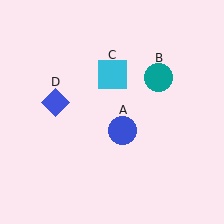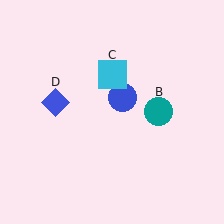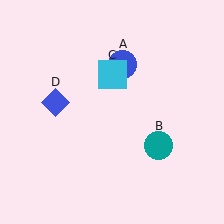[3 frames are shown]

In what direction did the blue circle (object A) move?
The blue circle (object A) moved up.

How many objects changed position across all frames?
2 objects changed position: blue circle (object A), teal circle (object B).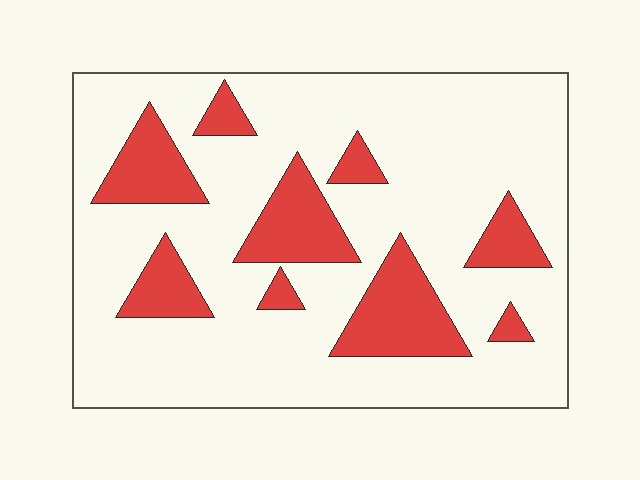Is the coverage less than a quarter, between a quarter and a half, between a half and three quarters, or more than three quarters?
Less than a quarter.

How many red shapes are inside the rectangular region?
9.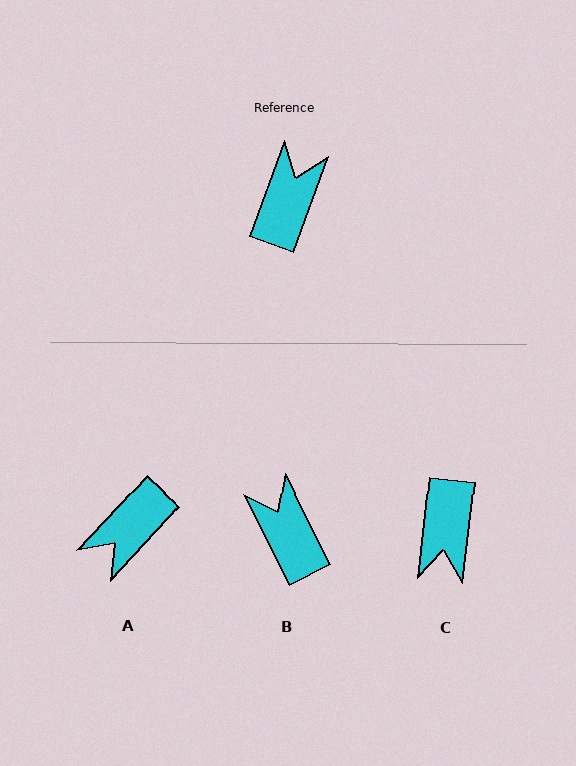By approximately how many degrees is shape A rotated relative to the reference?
Approximately 157 degrees counter-clockwise.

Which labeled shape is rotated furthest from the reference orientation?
C, about 166 degrees away.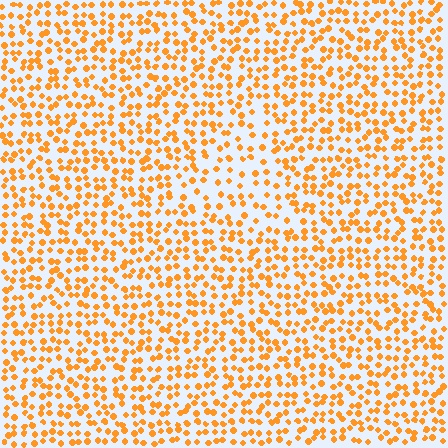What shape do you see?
I see a triangle.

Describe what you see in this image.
The image contains small orange elements arranged at two different densities. A triangle-shaped region is visible where the elements are less densely packed than the surrounding area.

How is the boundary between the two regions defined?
The boundary is defined by a change in element density (approximately 1.7x ratio). All elements are the same color, size, and shape.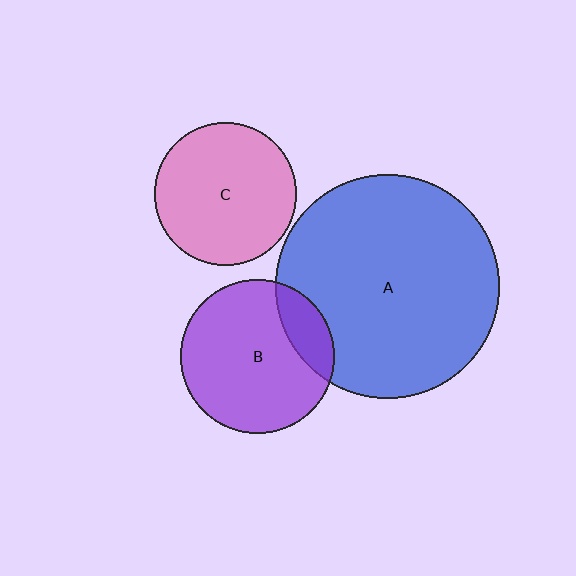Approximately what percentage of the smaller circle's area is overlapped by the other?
Approximately 20%.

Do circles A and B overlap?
Yes.